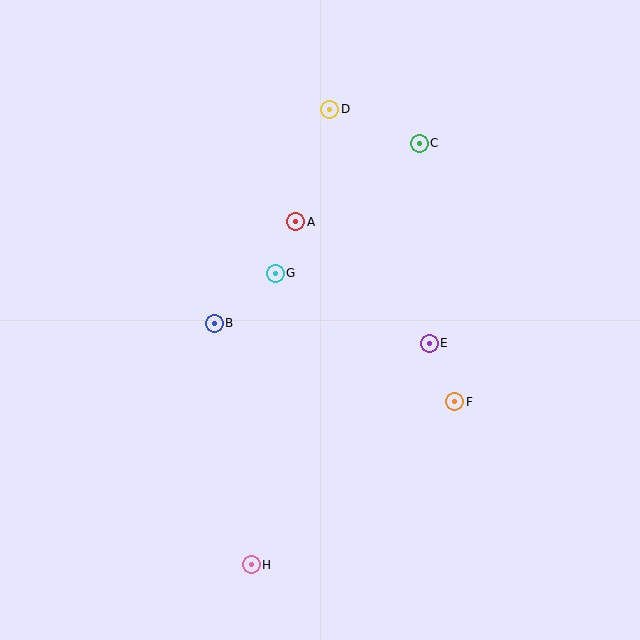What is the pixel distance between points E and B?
The distance between E and B is 216 pixels.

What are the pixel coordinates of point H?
Point H is at (251, 565).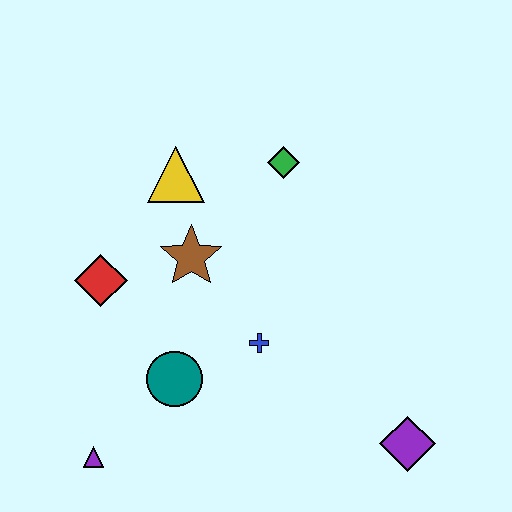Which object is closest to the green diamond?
The yellow triangle is closest to the green diamond.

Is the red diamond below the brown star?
Yes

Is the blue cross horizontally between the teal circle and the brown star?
No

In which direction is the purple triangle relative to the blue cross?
The purple triangle is to the left of the blue cross.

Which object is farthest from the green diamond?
The purple triangle is farthest from the green diamond.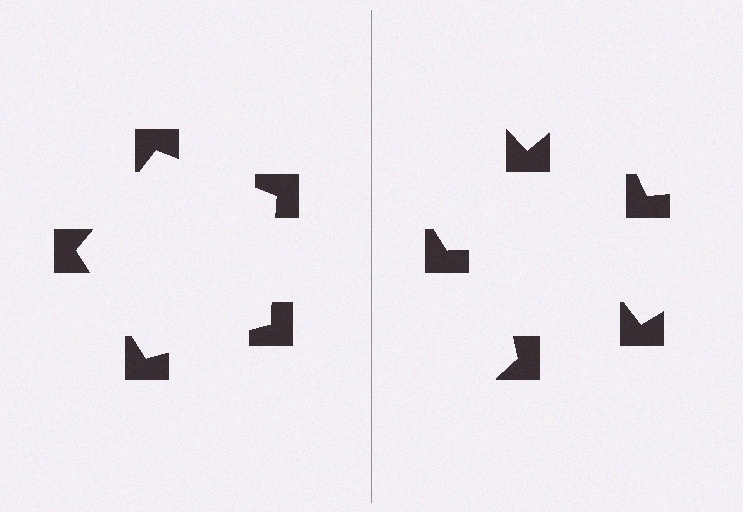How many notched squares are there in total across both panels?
10 — 5 on each side.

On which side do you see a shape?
An illusory pentagon appears on the left side. On the right side the wedge cuts are rotated, so no coherent shape forms.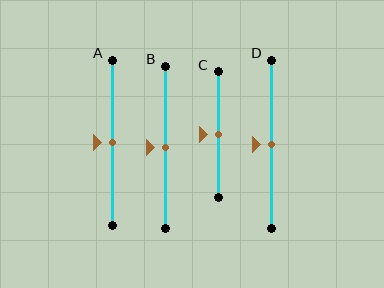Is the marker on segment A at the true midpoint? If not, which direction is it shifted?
Yes, the marker on segment A is at the true midpoint.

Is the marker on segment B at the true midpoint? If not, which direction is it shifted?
Yes, the marker on segment B is at the true midpoint.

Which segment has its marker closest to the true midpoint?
Segment A has its marker closest to the true midpoint.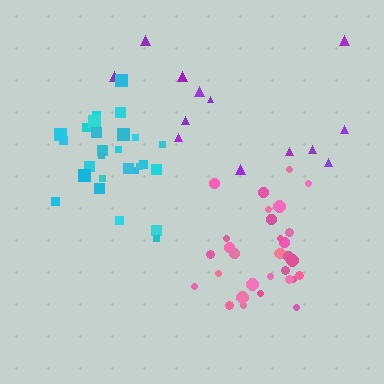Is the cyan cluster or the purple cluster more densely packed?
Cyan.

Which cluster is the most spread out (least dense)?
Purple.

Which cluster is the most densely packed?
Pink.